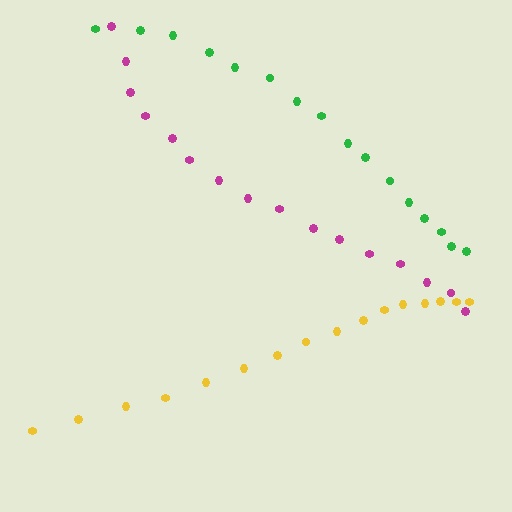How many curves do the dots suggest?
There are 3 distinct paths.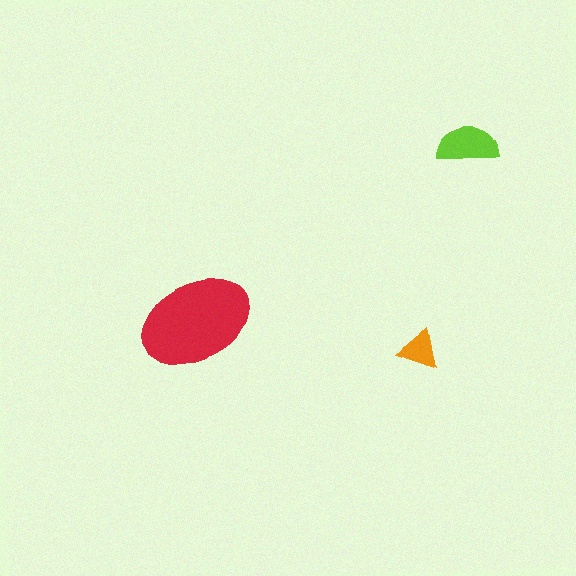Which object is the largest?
The red ellipse.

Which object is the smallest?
The orange triangle.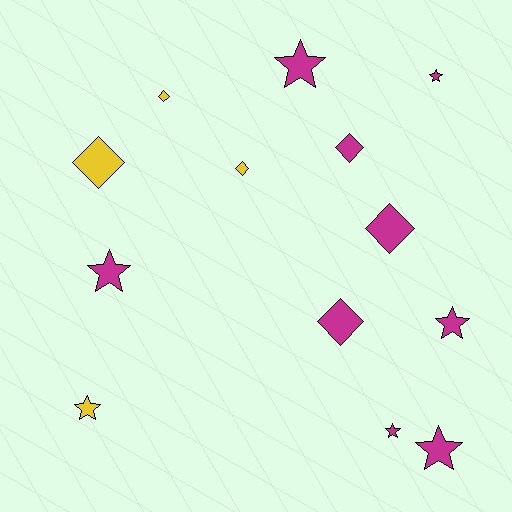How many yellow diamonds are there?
There are 3 yellow diamonds.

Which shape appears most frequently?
Star, with 7 objects.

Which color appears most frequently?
Magenta, with 9 objects.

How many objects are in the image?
There are 13 objects.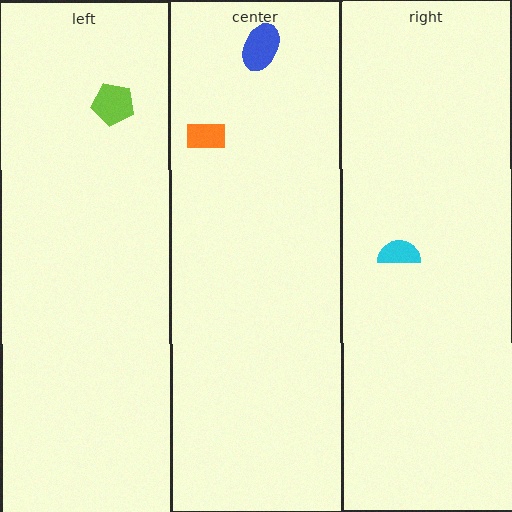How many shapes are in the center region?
2.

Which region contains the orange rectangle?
The center region.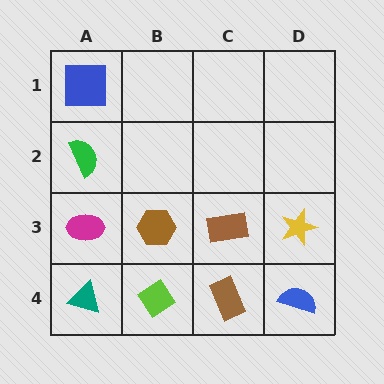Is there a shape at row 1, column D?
No, that cell is empty.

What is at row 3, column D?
A yellow star.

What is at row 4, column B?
A lime diamond.